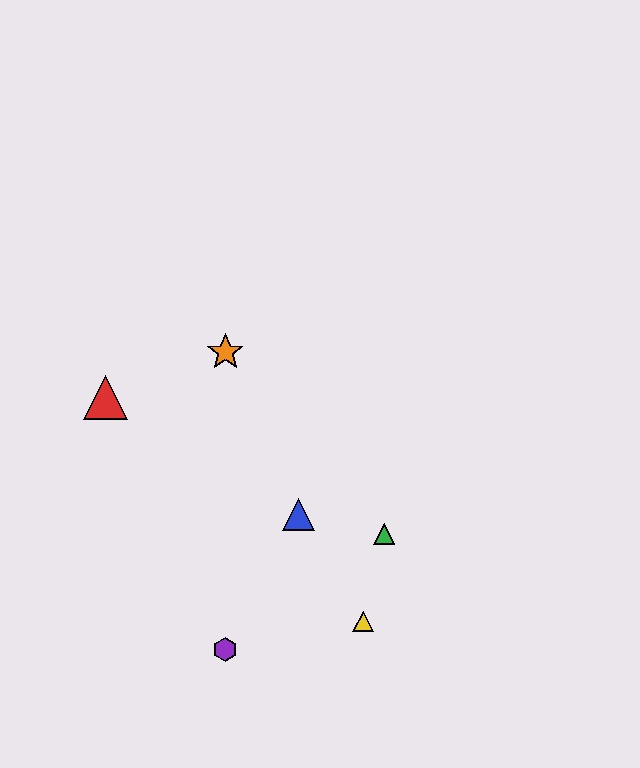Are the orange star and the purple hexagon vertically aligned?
Yes, both are at x≈225.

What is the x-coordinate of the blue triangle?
The blue triangle is at x≈298.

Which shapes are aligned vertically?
The purple hexagon, the orange star are aligned vertically.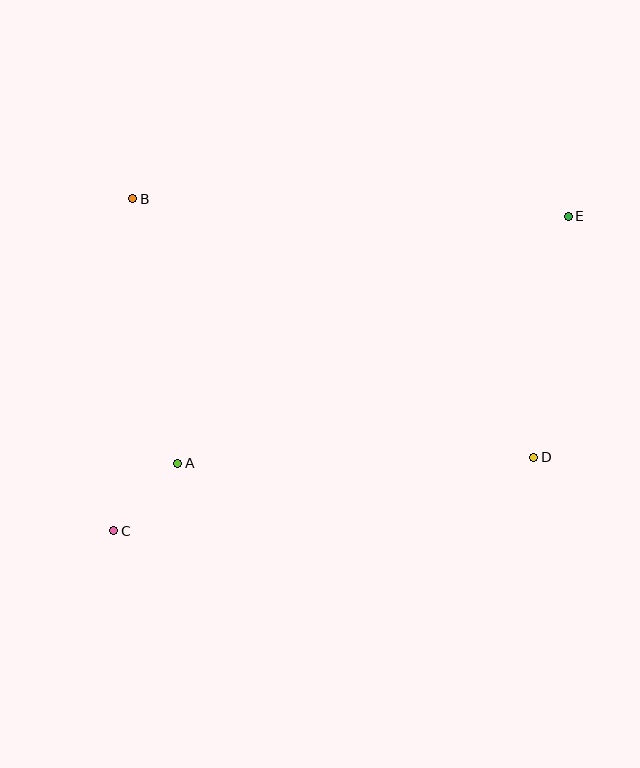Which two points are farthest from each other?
Points C and E are farthest from each other.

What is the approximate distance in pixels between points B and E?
The distance between B and E is approximately 436 pixels.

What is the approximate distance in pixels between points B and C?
The distance between B and C is approximately 333 pixels.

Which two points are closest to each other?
Points A and C are closest to each other.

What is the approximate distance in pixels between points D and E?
The distance between D and E is approximately 244 pixels.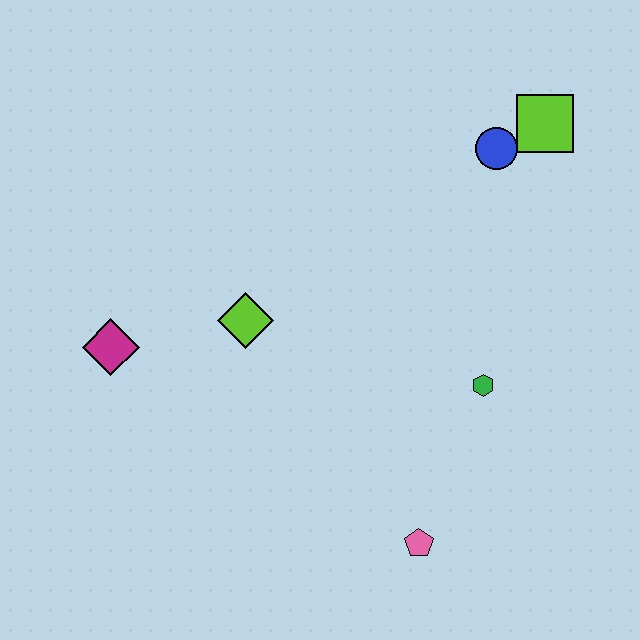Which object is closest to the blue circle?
The lime square is closest to the blue circle.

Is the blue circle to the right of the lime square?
No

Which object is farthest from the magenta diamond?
The lime square is farthest from the magenta diamond.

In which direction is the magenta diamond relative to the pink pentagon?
The magenta diamond is to the left of the pink pentagon.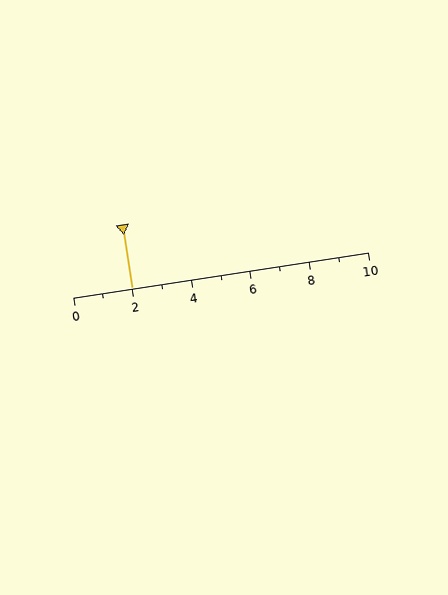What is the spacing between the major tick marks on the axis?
The major ticks are spaced 2 apart.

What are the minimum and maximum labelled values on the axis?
The axis runs from 0 to 10.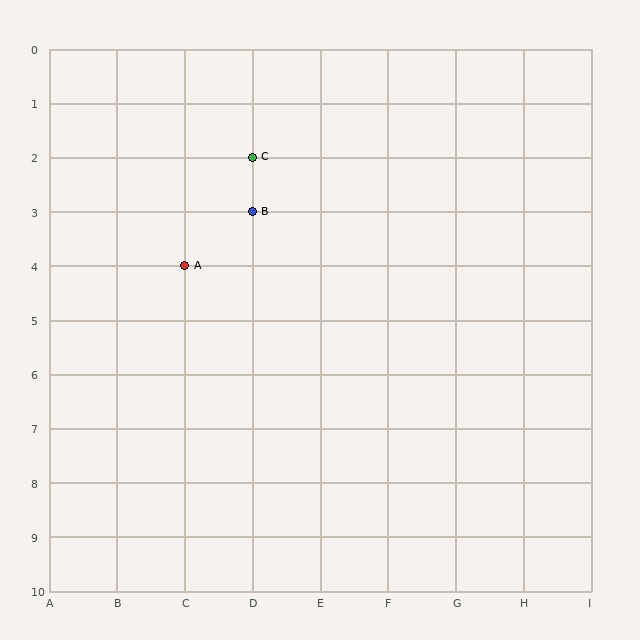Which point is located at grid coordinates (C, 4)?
Point A is at (C, 4).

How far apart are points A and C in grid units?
Points A and C are 1 column and 2 rows apart (about 2.2 grid units diagonally).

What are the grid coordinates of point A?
Point A is at grid coordinates (C, 4).